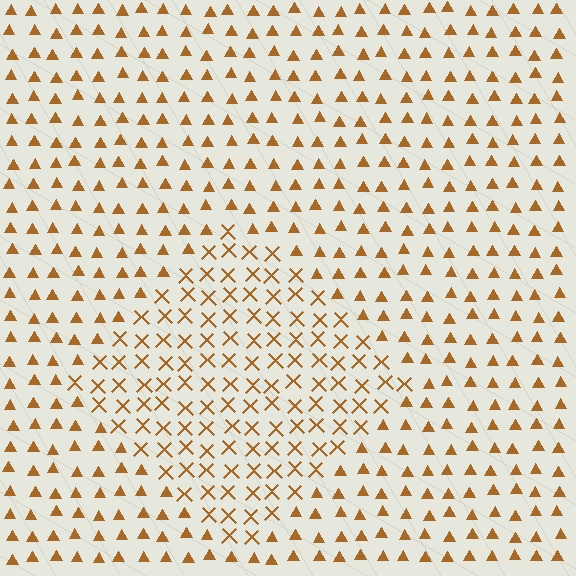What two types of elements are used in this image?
The image uses X marks inside the diamond region and triangles outside it.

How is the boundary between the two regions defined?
The boundary is defined by a change in element shape: X marks inside vs. triangles outside. All elements share the same color and spacing.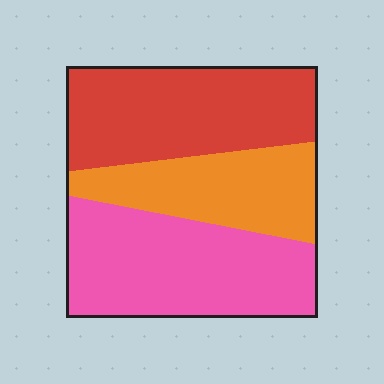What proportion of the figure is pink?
Pink takes up about two fifths (2/5) of the figure.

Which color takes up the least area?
Orange, at roughly 25%.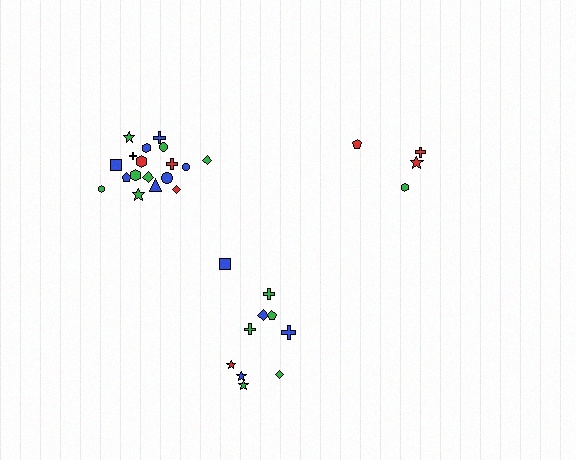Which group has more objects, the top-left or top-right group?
The top-left group.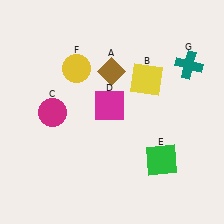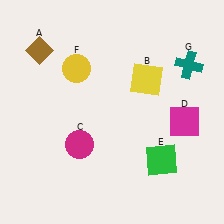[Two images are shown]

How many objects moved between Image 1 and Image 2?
3 objects moved between the two images.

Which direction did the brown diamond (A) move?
The brown diamond (A) moved left.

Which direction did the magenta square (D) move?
The magenta square (D) moved right.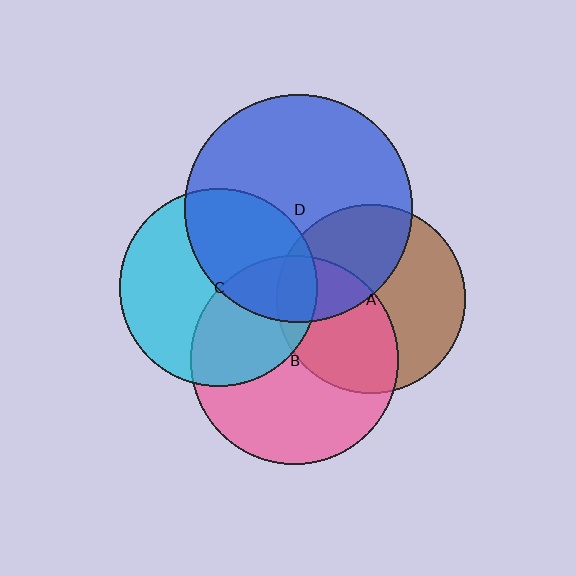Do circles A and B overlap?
Yes.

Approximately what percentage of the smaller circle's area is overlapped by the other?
Approximately 45%.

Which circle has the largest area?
Circle D (blue).